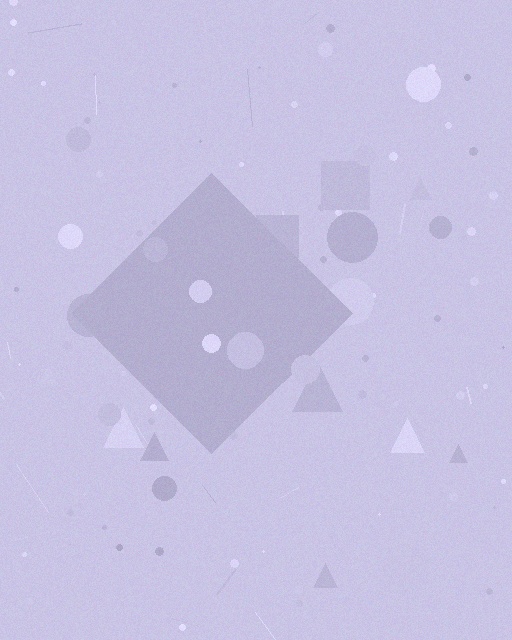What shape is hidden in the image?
A diamond is hidden in the image.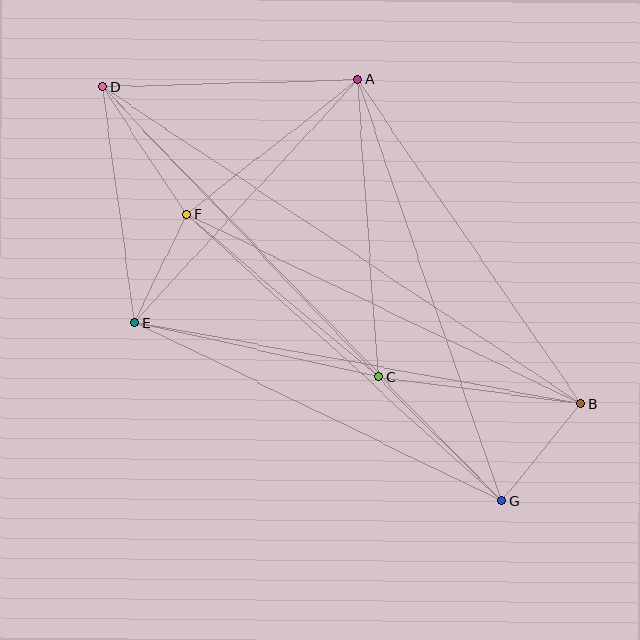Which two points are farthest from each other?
Points D and G are farthest from each other.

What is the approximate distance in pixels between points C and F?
The distance between C and F is approximately 251 pixels.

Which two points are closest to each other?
Points E and F are closest to each other.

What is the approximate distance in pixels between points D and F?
The distance between D and F is approximately 153 pixels.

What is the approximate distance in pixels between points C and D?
The distance between C and D is approximately 400 pixels.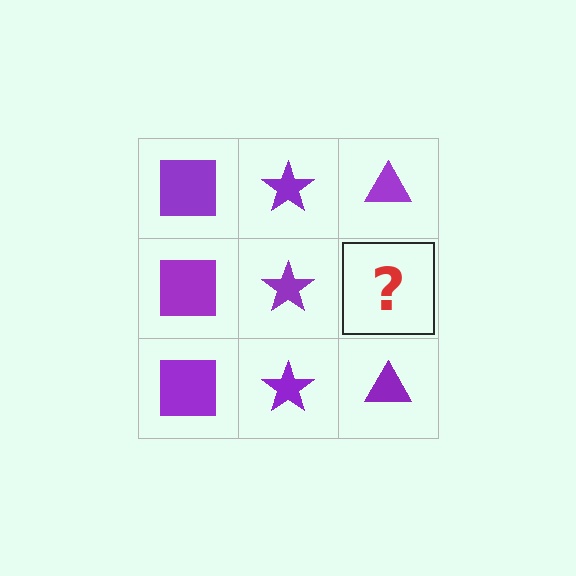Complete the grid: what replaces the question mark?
The question mark should be replaced with a purple triangle.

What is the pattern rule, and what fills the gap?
The rule is that each column has a consistent shape. The gap should be filled with a purple triangle.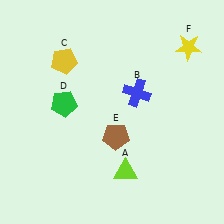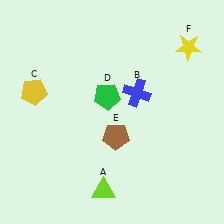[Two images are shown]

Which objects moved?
The objects that moved are: the lime triangle (A), the yellow pentagon (C), the green pentagon (D).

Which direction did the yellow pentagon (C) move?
The yellow pentagon (C) moved down.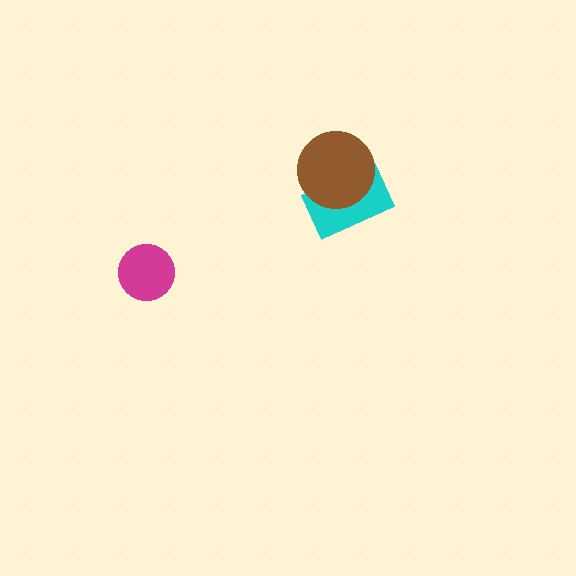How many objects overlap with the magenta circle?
0 objects overlap with the magenta circle.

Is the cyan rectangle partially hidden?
Yes, it is partially covered by another shape.